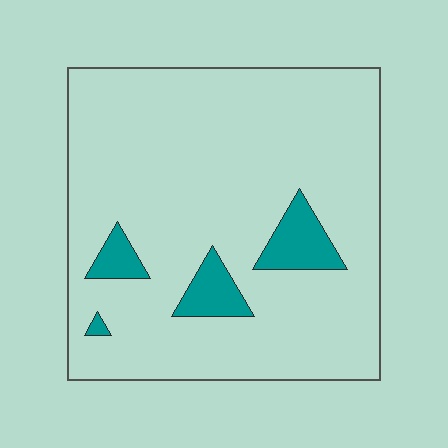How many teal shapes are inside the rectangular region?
4.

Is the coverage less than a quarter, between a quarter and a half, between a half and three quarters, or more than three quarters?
Less than a quarter.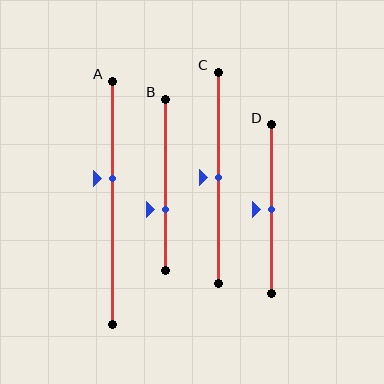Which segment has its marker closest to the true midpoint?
Segment C has its marker closest to the true midpoint.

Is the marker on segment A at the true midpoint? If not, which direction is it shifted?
No, the marker on segment A is shifted upward by about 10% of the segment length.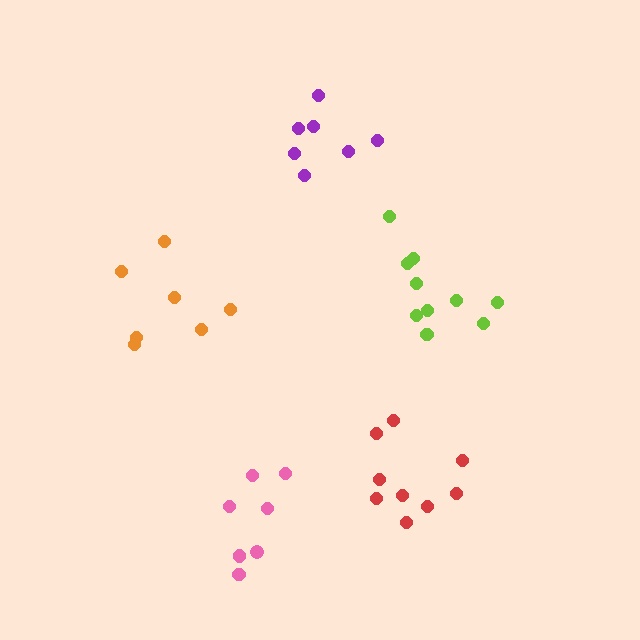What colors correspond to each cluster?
The clusters are colored: purple, pink, red, orange, lime.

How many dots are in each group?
Group 1: 7 dots, Group 2: 7 dots, Group 3: 9 dots, Group 4: 7 dots, Group 5: 10 dots (40 total).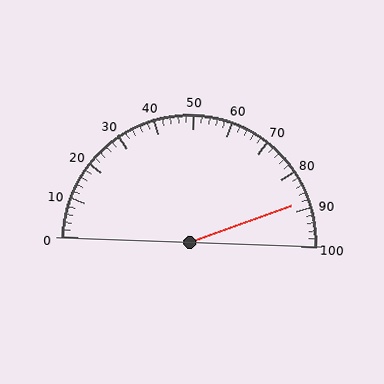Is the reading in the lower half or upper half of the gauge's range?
The reading is in the upper half of the range (0 to 100).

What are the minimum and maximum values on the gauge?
The gauge ranges from 0 to 100.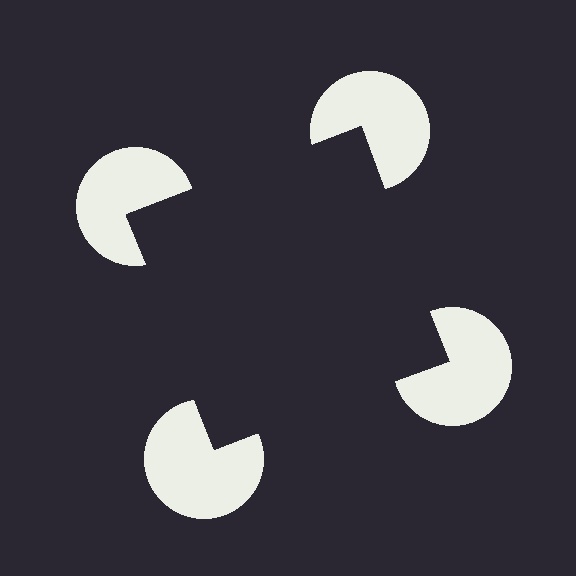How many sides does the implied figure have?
4 sides.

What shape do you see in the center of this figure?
An illusory square — its edges are inferred from the aligned wedge cuts in the pac-man discs, not physically drawn.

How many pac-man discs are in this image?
There are 4 — one at each vertex of the illusory square.